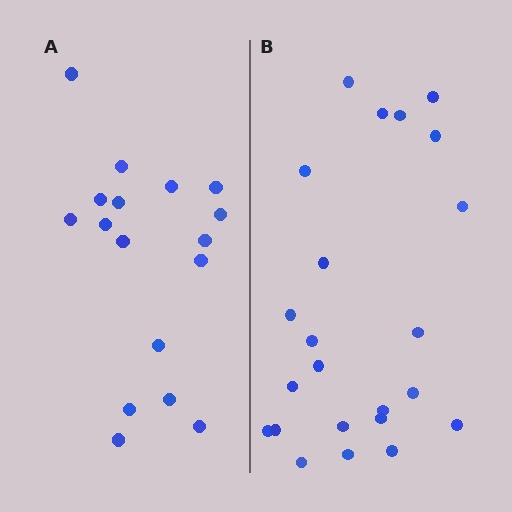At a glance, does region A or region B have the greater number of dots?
Region B (the right region) has more dots.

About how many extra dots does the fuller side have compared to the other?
Region B has about 6 more dots than region A.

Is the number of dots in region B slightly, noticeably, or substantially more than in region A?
Region B has noticeably more, but not dramatically so. The ratio is roughly 1.4 to 1.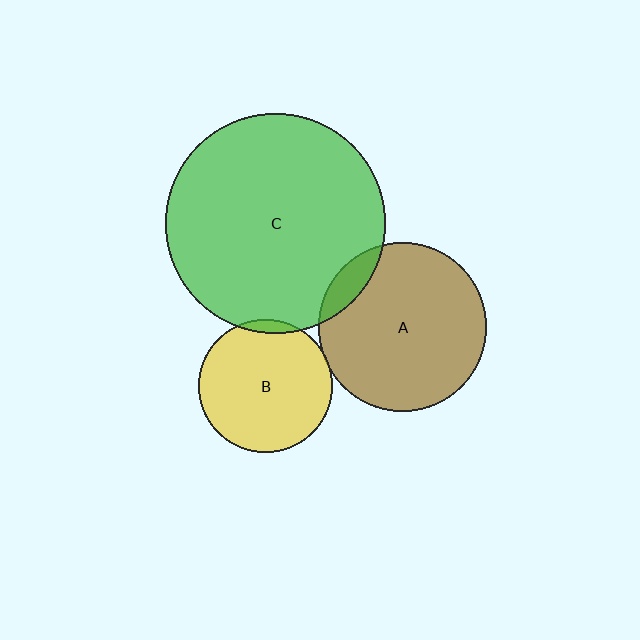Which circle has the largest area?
Circle C (green).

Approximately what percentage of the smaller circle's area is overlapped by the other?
Approximately 10%.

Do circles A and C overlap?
Yes.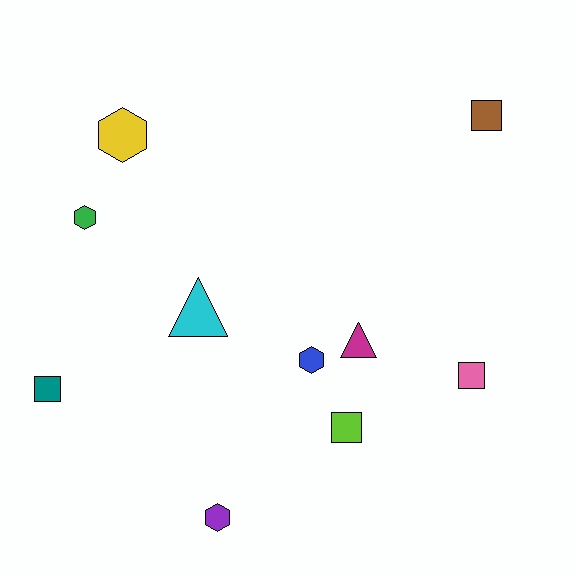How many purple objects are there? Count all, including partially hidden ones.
There is 1 purple object.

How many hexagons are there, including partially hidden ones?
There are 4 hexagons.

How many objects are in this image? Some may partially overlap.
There are 10 objects.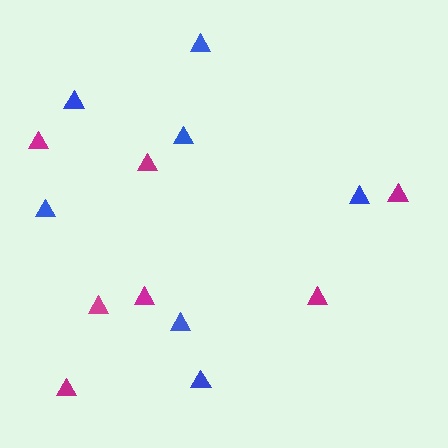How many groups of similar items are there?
There are 2 groups: one group of blue triangles (7) and one group of magenta triangles (7).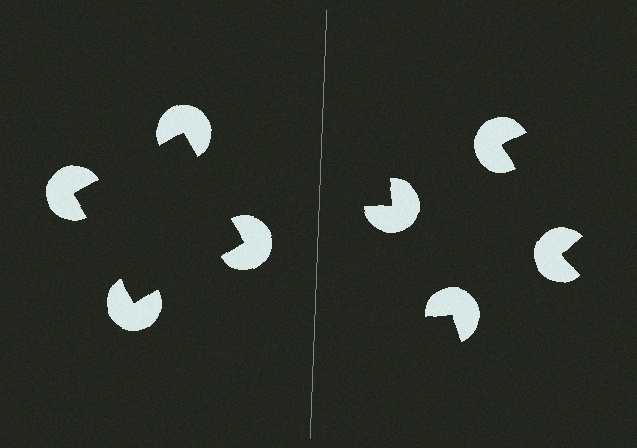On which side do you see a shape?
An illusory square appears on the left side. On the right side the wedge cuts are rotated, so no coherent shape forms.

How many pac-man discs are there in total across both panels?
8 — 4 on each side.